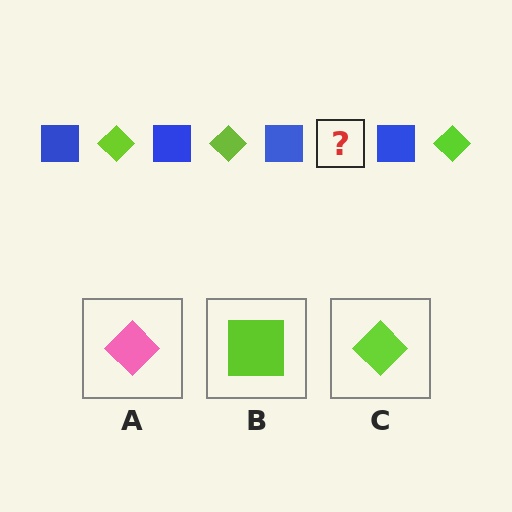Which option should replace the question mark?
Option C.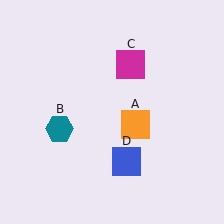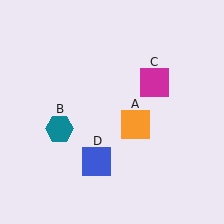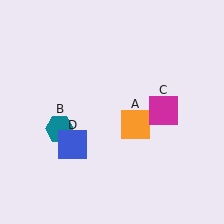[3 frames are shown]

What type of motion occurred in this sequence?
The magenta square (object C), blue square (object D) rotated clockwise around the center of the scene.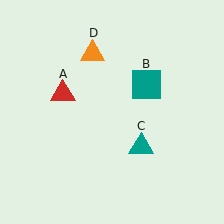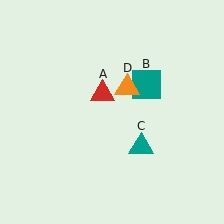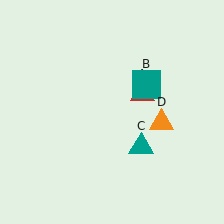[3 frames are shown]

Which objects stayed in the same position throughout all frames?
Teal square (object B) and teal triangle (object C) remained stationary.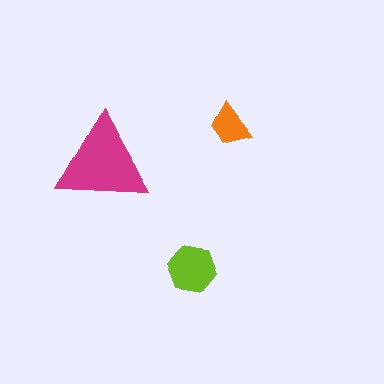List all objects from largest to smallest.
The magenta triangle, the lime hexagon, the orange trapezoid.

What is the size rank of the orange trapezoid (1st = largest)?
3rd.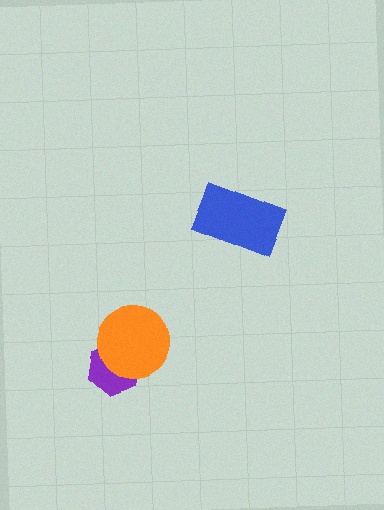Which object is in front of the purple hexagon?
The orange circle is in front of the purple hexagon.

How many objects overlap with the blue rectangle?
0 objects overlap with the blue rectangle.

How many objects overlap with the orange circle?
1 object overlaps with the orange circle.